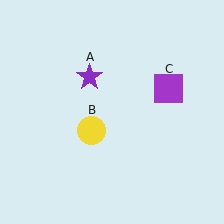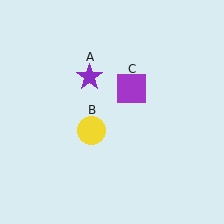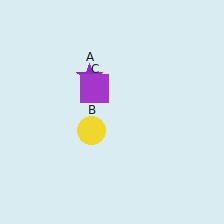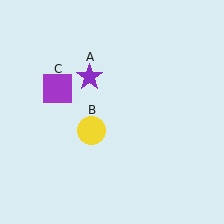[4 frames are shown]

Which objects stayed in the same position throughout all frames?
Purple star (object A) and yellow circle (object B) remained stationary.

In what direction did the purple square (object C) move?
The purple square (object C) moved left.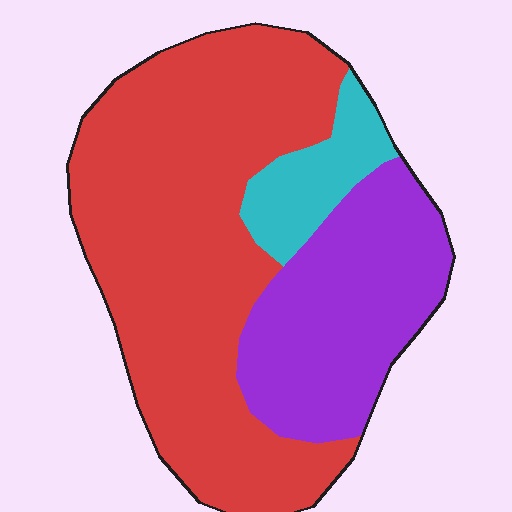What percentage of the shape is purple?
Purple covers around 30% of the shape.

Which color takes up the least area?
Cyan, at roughly 10%.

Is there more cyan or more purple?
Purple.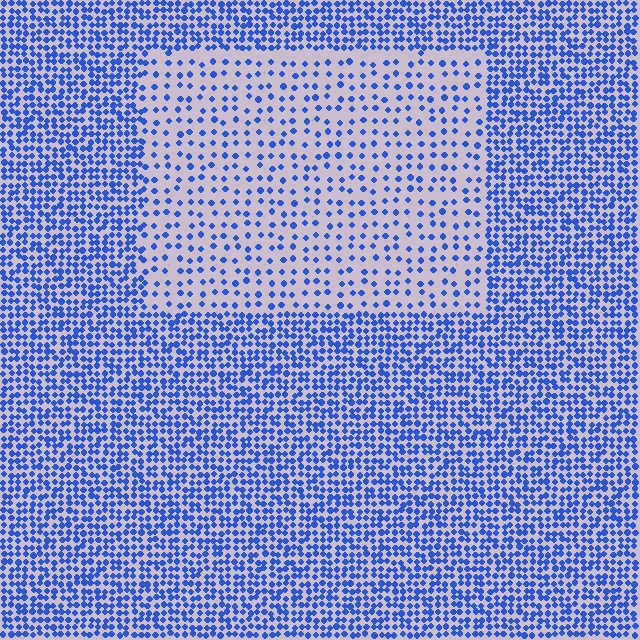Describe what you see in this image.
The image contains small blue elements arranged at two different densities. A rectangle-shaped region is visible where the elements are less densely packed than the surrounding area.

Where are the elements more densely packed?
The elements are more densely packed outside the rectangle boundary.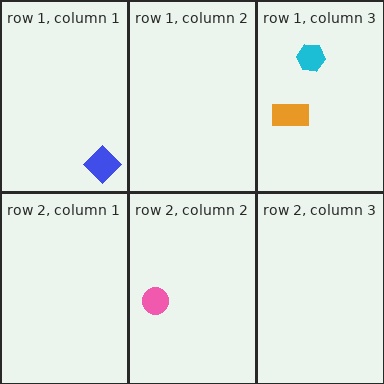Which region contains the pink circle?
The row 2, column 2 region.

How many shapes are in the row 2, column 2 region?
1.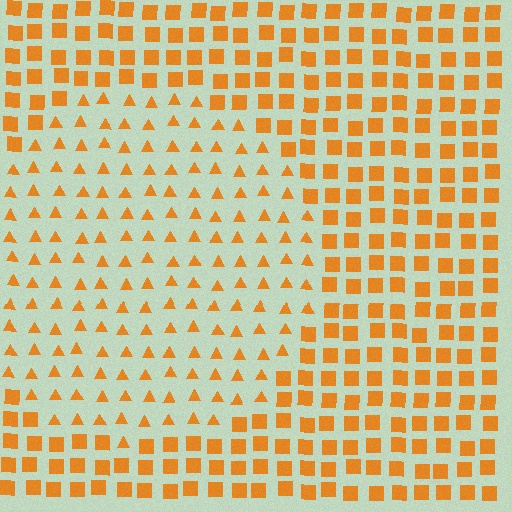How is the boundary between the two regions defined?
The boundary is defined by a change in element shape: triangles inside vs. squares outside. All elements share the same color and spacing.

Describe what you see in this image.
The image is filled with small orange elements arranged in a uniform grid. A circle-shaped region contains triangles, while the surrounding area contains squares. The boundary is defined purely by the change in element shape.